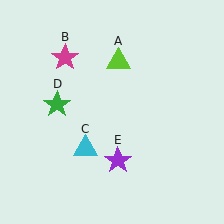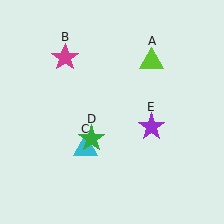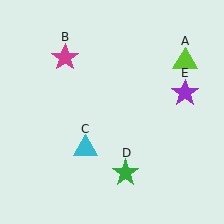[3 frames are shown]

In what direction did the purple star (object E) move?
The purple star (object E) moved up and to the right.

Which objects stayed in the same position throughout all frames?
Magenta star (object B) and cyan triangle (object C) remained stationary.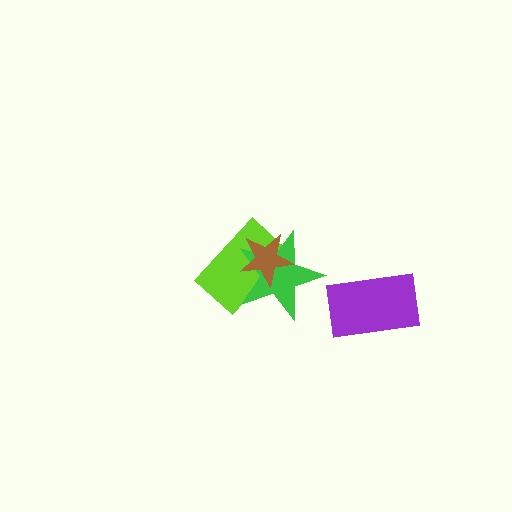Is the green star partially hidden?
Yes, it is partially covered by another shape.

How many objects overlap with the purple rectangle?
0 objects overlap with the purple rectangle.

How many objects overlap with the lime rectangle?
2 objects overlap with the lime rectangle.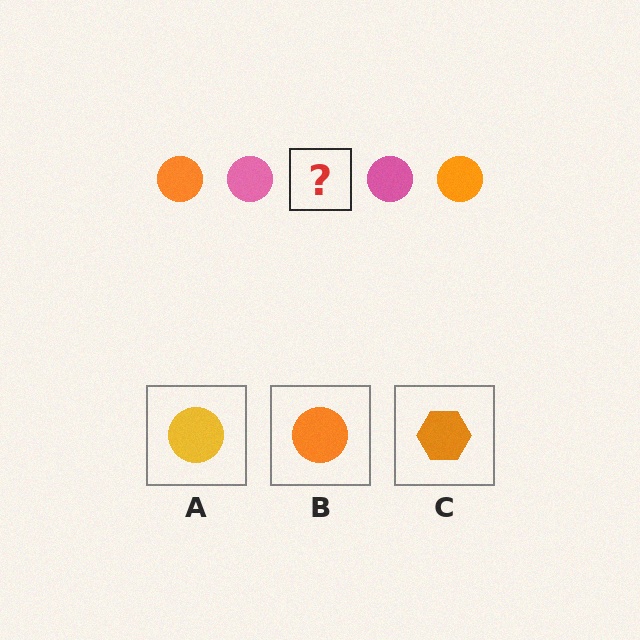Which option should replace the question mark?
Option B.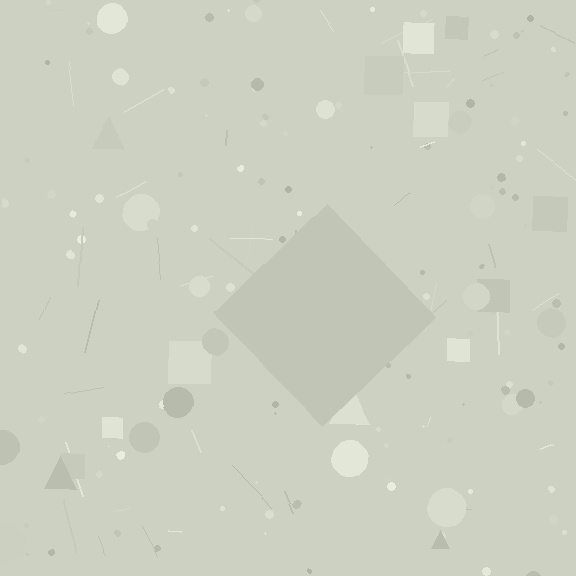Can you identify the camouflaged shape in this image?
The camouflaged shape is a diamond.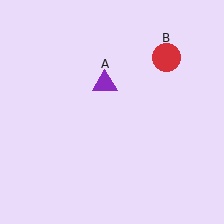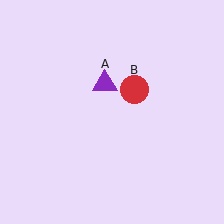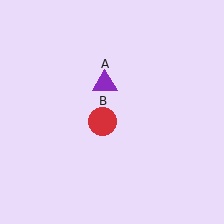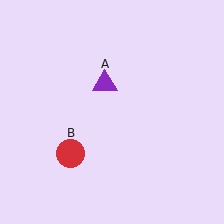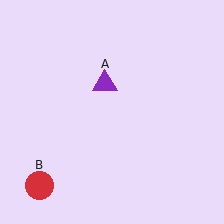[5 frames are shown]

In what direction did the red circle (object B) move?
The red circle (object B) moved down and to the left.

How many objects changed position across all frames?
1 object changed position: red circle (object B).